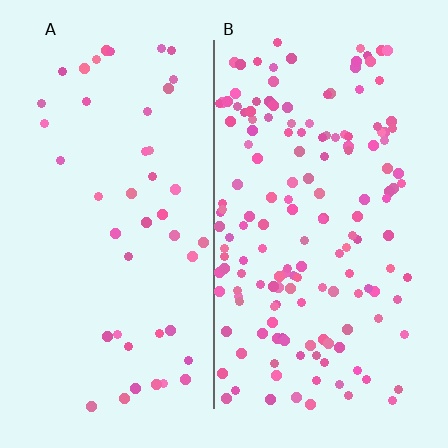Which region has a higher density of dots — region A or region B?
B (the right).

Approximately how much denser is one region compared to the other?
Approximately 3.5× — region B over region A.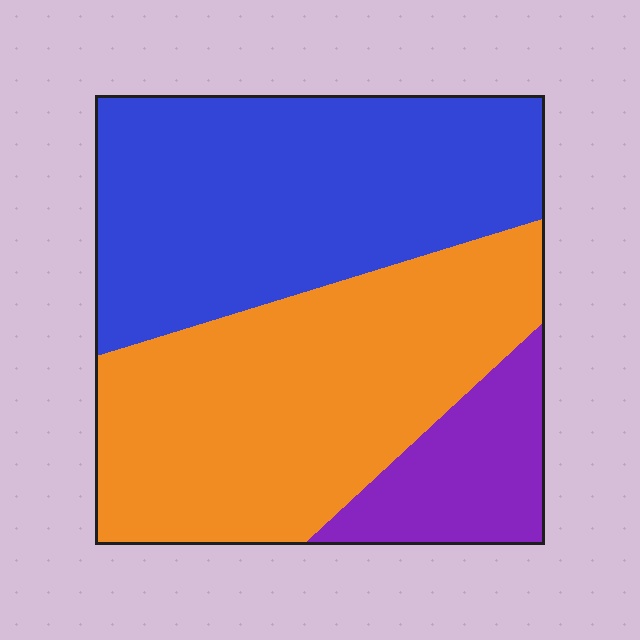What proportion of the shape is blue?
Blue takes up between a third and a half of the shape.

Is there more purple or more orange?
Orange.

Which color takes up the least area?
Purple, at roughly 15%.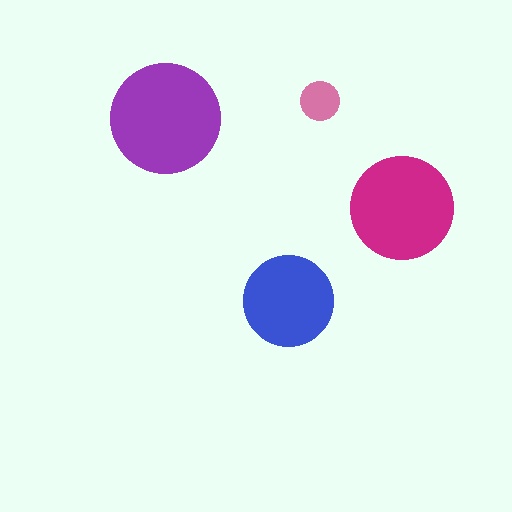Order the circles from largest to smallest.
the purple one, the magenta one, the blue one, the pink one.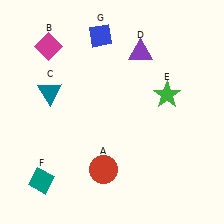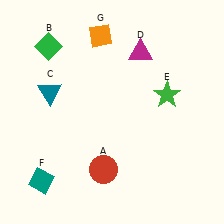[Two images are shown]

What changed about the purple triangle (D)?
In Image 1, D is purple. In Image 2, it changed to magenta.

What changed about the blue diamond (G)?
In Image 1, G is blue. In Image 2, it changed to orange.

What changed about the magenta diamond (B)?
In Image 1, B is magenta. In Image 2, it changed to green.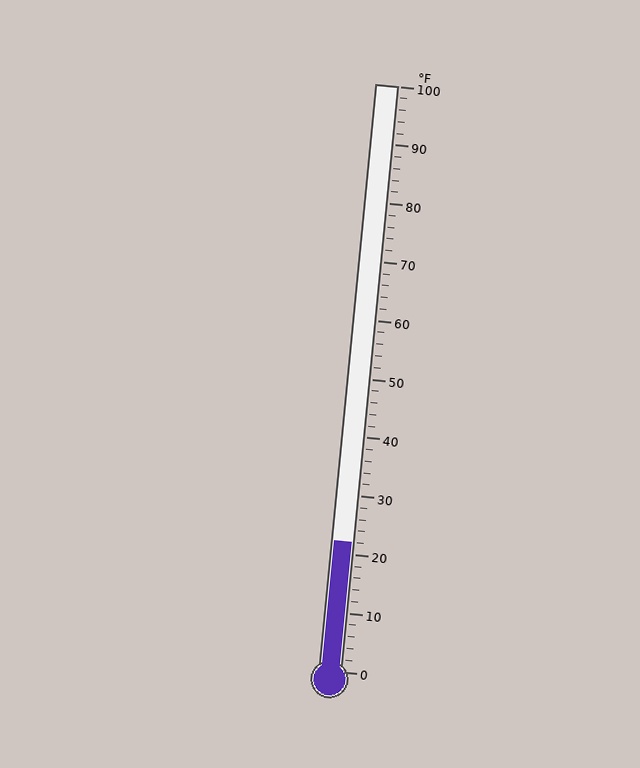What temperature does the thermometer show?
The thermometer shows approximately 22°F.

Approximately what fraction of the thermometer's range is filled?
The thermometer is filled to approximately 20% of its range.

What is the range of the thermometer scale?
The thermometer scale ranges from 0°F to 100°F.